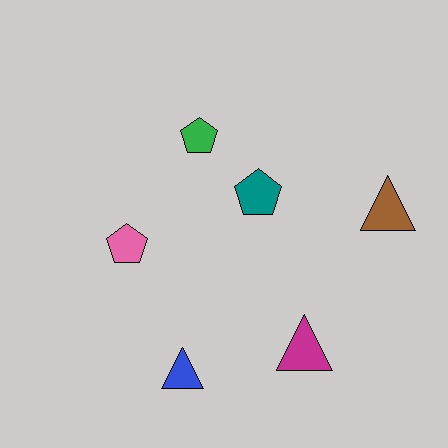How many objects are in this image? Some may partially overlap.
There are 6 objects.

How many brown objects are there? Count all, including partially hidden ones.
There is 1 brown object.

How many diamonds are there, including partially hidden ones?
There are no diamonds.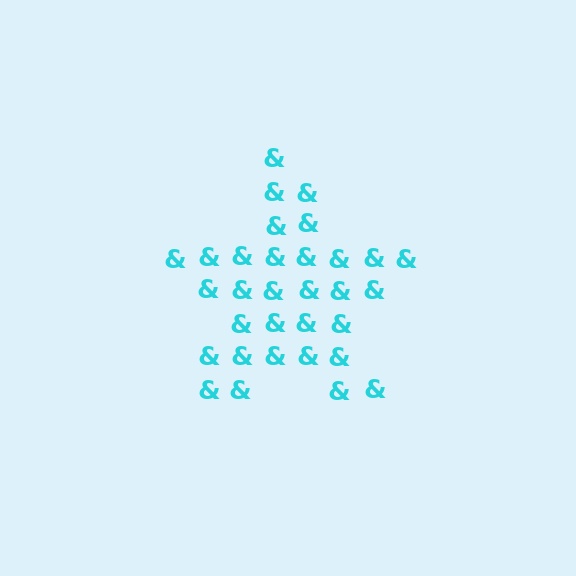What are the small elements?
The small elements are ampersands.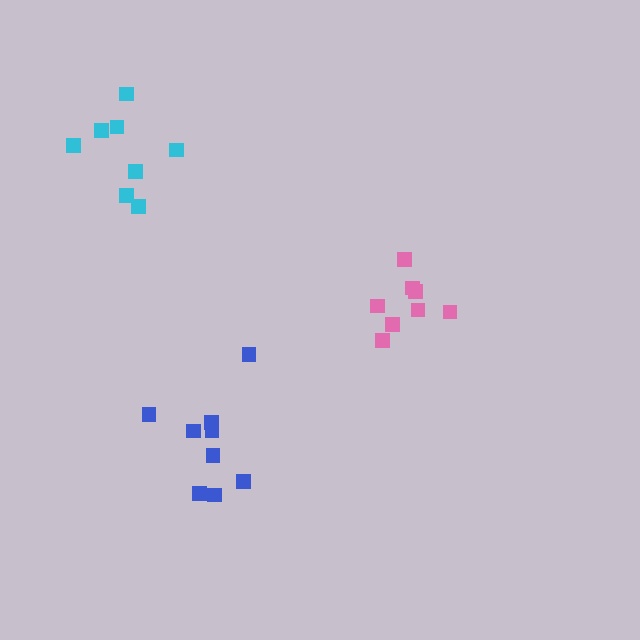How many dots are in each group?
Group 1: 8 dots, Group 2: 8 dots, Group 3: 9 dots (25 total).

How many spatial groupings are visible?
There are 3 spatial groupings.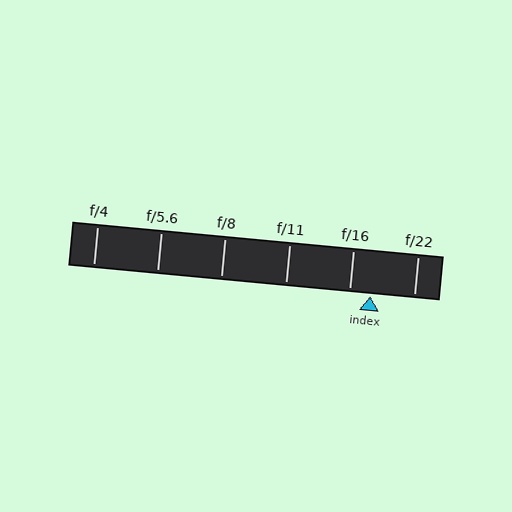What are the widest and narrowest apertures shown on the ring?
The widest aperture shown is f/4 and the narrowest is f/22.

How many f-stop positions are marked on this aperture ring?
There are 6 f-stop positions marked.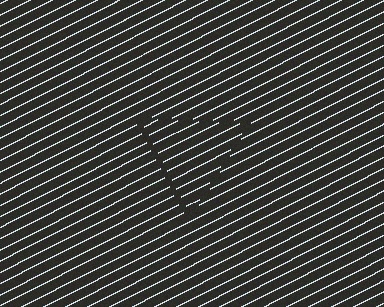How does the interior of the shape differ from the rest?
The interior of the shape contains the same grating, shifted by half a period — the contour is defined by the phase discontinuity where line-ends from the inner and outer gratings abut.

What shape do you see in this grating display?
An illusory triangle. The interior of the shape contains the same grating, shifted by half a period — the contour is defined by the phase discontinuity where line-ends from the inner and outer gratings abut.